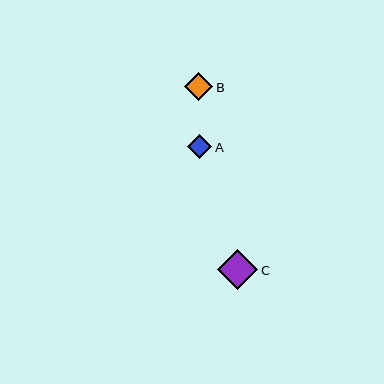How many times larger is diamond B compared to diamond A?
Diamond B is approximately 1.2 times the size of diamond A.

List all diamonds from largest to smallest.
From largest to smallest: C, B, A.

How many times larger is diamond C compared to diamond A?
Diamond C is approximately 1.7 times the size of diamond A.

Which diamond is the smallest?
Diamond A is the smallest with a size of approximately 24 pixels.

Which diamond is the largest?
Diamond C is the largest with a size of approximately 40 pixels.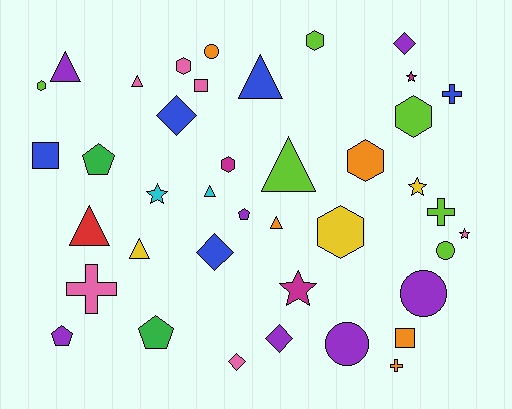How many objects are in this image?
There are 40 objects.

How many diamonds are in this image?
There are 5 diamonds.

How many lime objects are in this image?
There are 6 lime objects.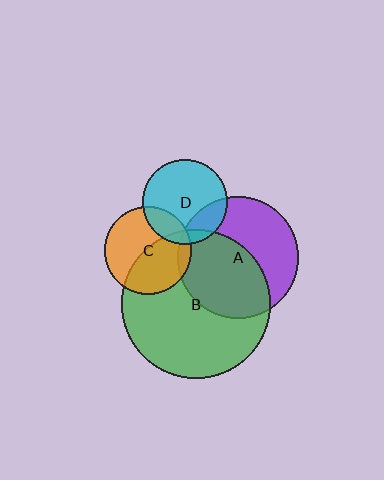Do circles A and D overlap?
Yes.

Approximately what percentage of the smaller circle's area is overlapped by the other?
Approximately 20%.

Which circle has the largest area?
Circle B (green).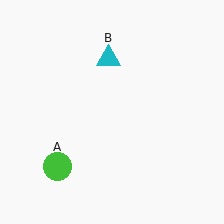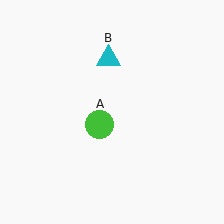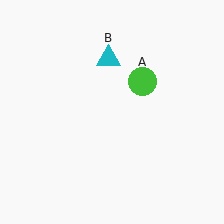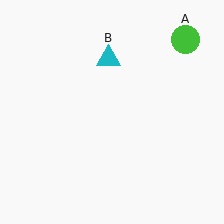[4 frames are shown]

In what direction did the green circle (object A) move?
The green circle (object A) moved up and to the right.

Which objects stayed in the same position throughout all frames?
Cyan triangle (object B) remained stationary.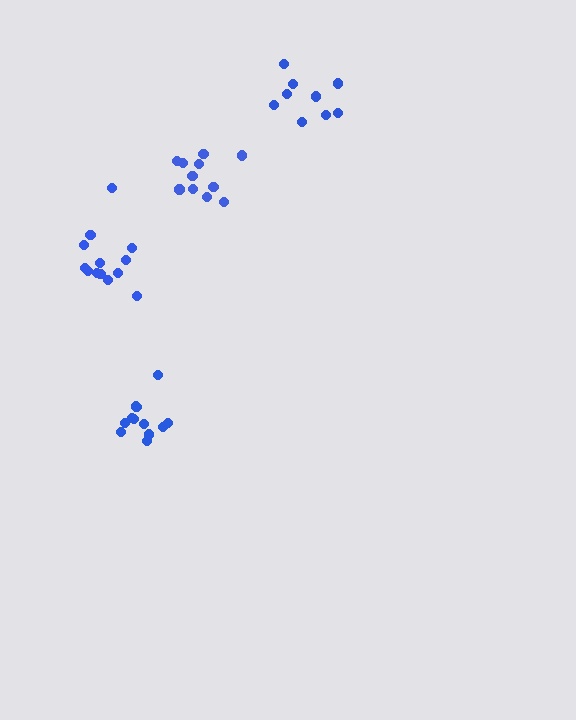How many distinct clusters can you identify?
There are 4 distinct clusters.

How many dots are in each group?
Group 1: 11 dots, Group 2: 9 dots, Group 3: 13 dots, Group 4: 12 dots (45 total).